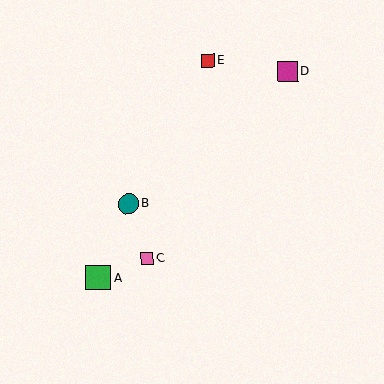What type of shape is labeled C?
Shape C is a pink square.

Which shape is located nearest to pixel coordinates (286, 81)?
The magenta square (labeled D) at (288, 71) is nearest to that location.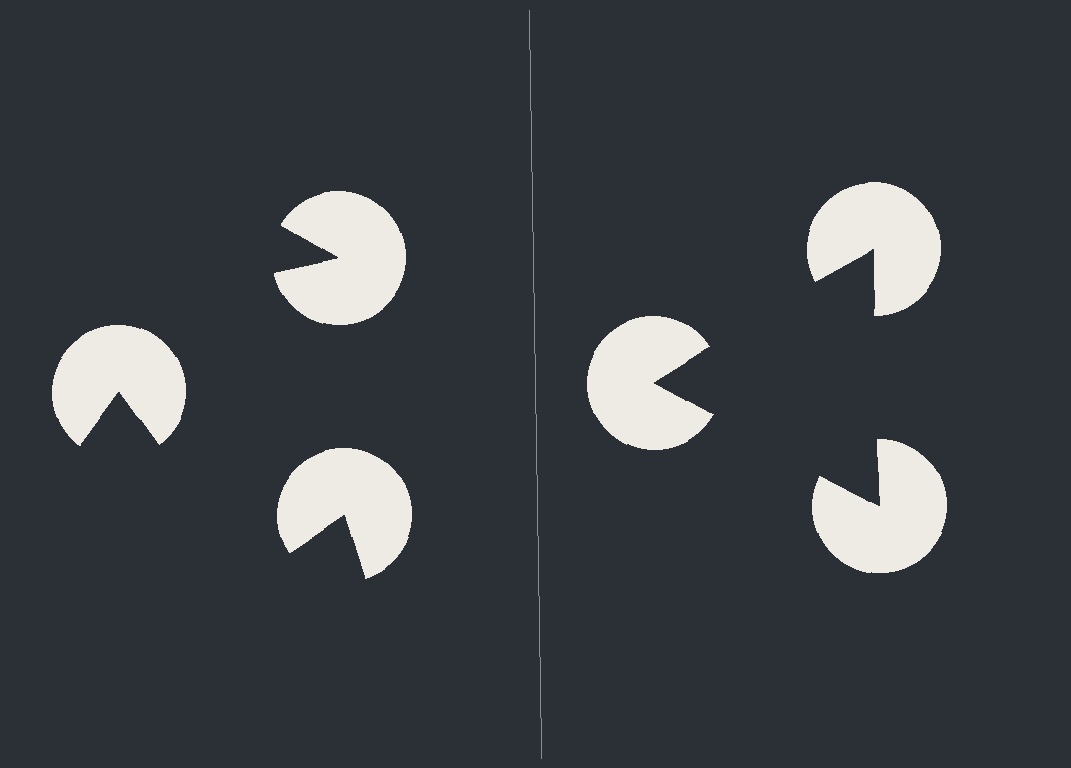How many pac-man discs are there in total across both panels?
6 — 3 on each side.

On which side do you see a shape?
An illusory triangle appears on the right side. On the left side the wedge cuts are rotated, so no coherent shape forms.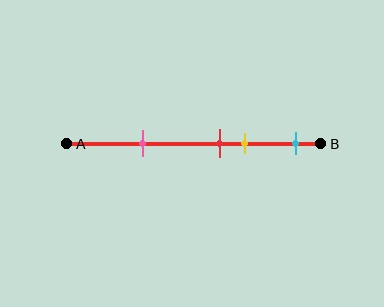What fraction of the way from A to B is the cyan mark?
The cyan mark is approximately 90% (0.9) of the way from A to B.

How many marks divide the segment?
There are 4 marks dividing the segment.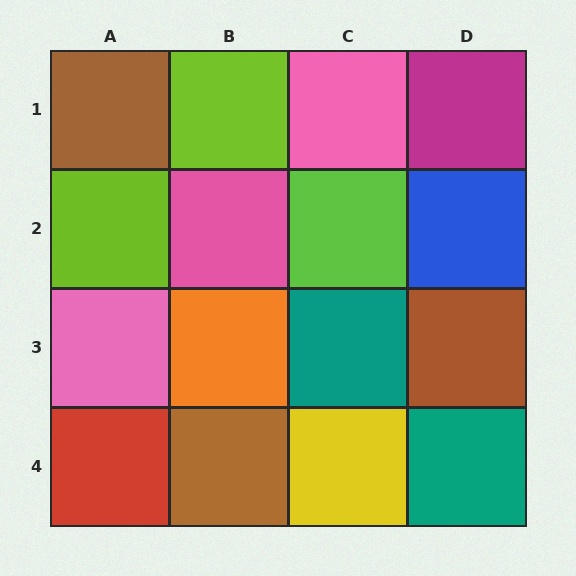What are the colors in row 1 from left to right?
Brown, lime, pink, magenta.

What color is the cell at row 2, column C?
Lime.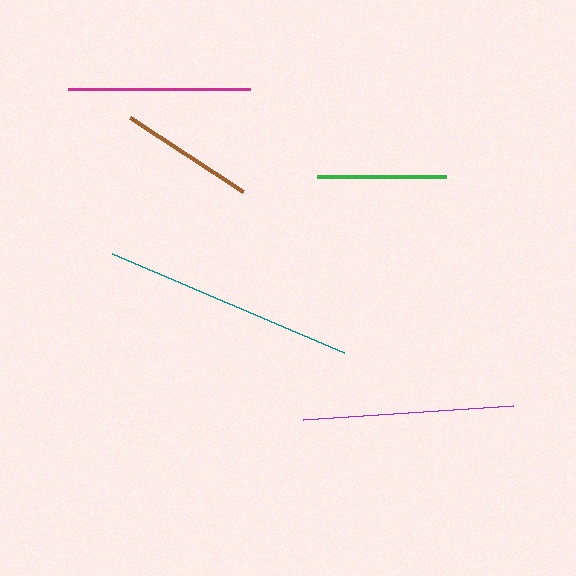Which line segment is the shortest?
The green line is the shortest at approximately 128 pixels.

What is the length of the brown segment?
The brown segment is approximately 136 pixels long.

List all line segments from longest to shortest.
From longest to shortest: teal, purple, magenta, brown, green.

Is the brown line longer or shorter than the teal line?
The teal line is longer than the brown line.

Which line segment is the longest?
The teal line is the longest at approximately 252 pixels.